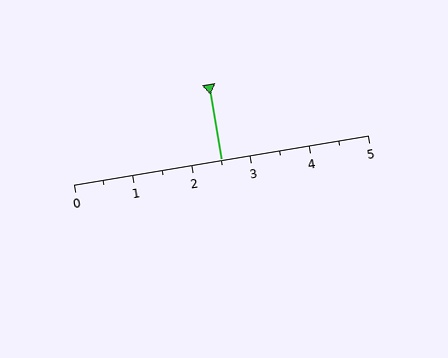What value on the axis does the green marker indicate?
The marker indicates approximately 2.5.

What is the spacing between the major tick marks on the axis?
The major ticks are spaced 1 apart.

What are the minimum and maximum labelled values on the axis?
The axis runs from 0 to 5.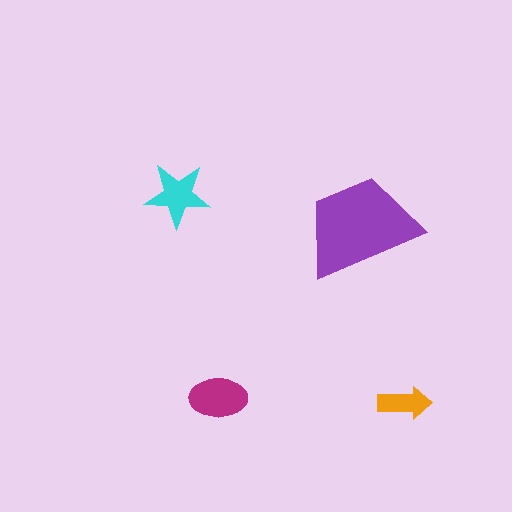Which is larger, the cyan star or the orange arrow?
The cyan star.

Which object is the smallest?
The orange arrow.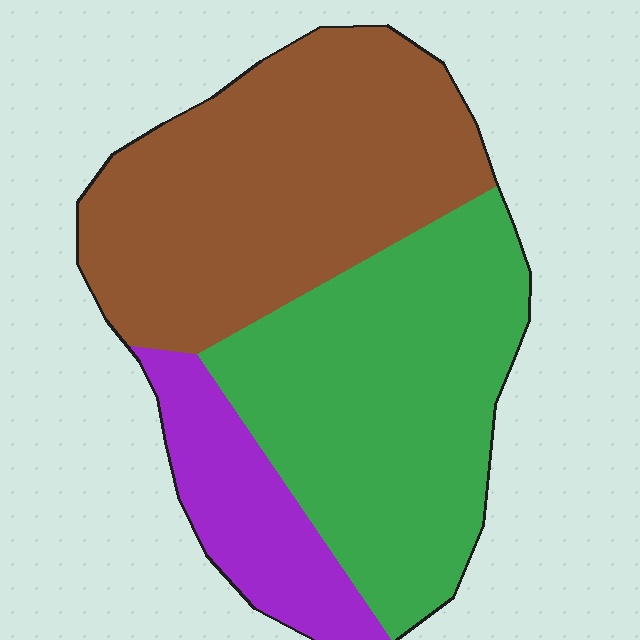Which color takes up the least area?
Purple, at roughly 15%.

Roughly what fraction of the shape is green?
Green takes up about two fifths (2/5) of the shape.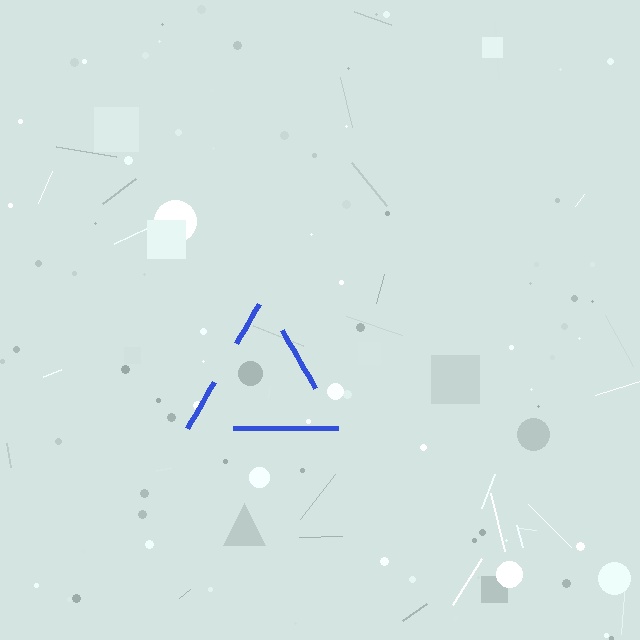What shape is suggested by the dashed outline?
The dashed outline suggests a triangle.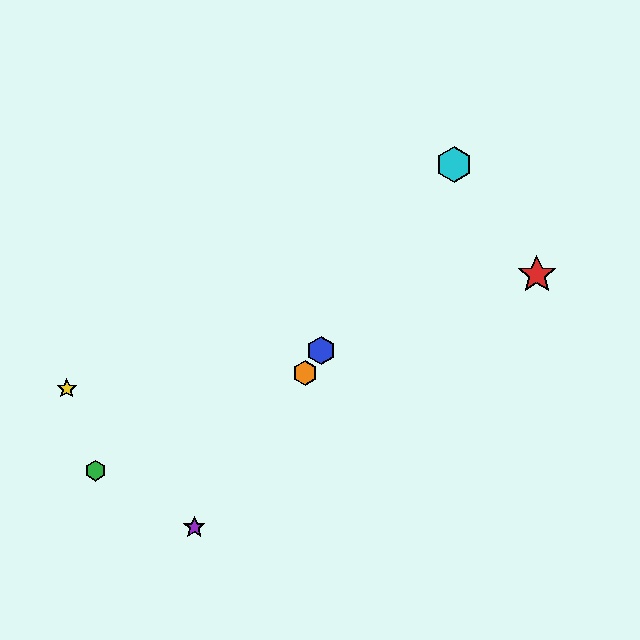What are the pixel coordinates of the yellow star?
The yellow star is at (67, 389).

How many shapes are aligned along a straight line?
4 shapes (the blue hexagon, the purple star, the orange hexagon, the cyan hexagon) are aligned along a straight line.